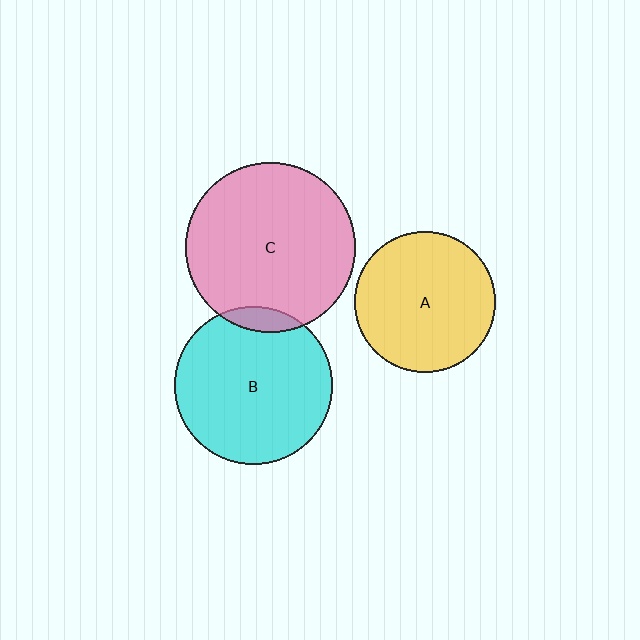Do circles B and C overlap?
Yes.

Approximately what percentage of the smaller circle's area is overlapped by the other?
Approximately 5%.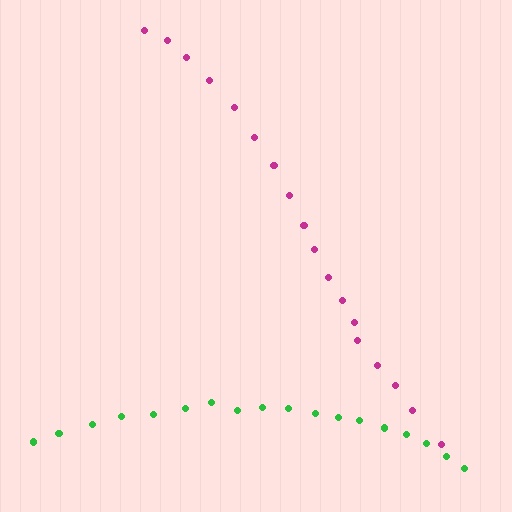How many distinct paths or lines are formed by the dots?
There are 2 distinct paths.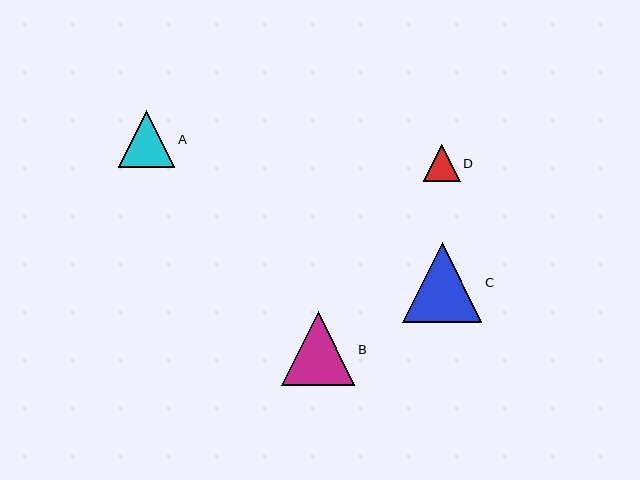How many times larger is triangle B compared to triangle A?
Triangle B is approximately 1.3 times the size of triangle A.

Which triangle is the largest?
Triangle C is the largest with a size of approximately 79 pixels.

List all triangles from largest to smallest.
From largest to smallest: C, B, A, D.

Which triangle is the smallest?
Triangle D is the smallest with a size of approximately 37 pixels.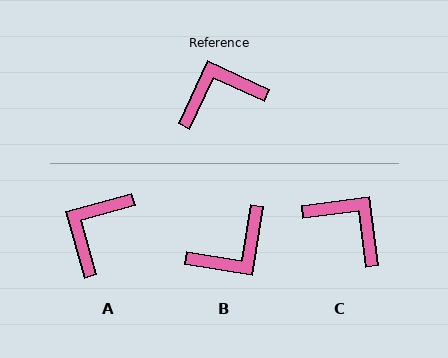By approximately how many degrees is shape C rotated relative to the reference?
Approximately 58 degrees clockwise.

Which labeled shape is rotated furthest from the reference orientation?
B, about 164 degrees away.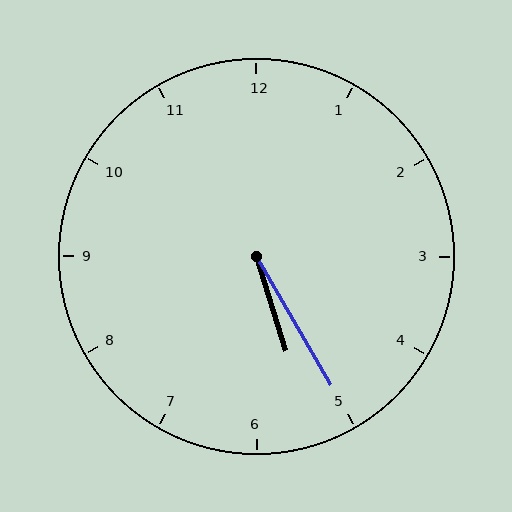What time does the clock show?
5:25.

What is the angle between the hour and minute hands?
Approximately 12 degrees.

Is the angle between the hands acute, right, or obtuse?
It is acute.